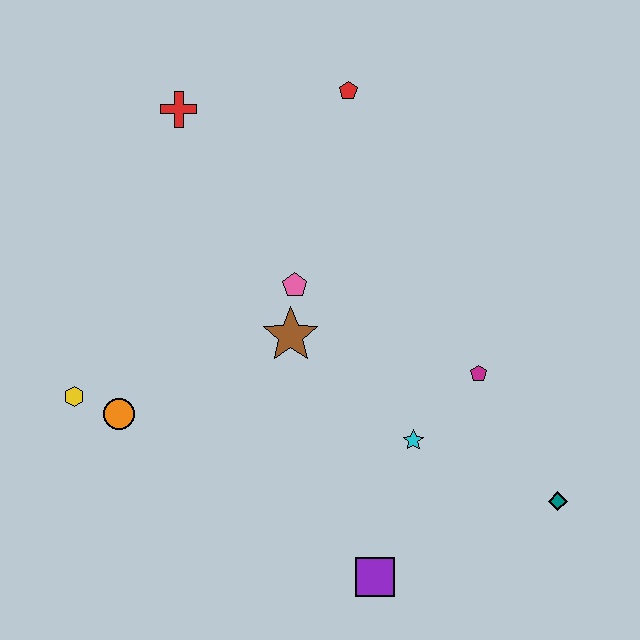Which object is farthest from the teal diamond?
The red cross is farthest from the teal diamond.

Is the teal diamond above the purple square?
Yes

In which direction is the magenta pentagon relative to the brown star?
The magenta pentagon is to the right of the brown star.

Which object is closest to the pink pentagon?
The brown star is closest to the pink pentagon.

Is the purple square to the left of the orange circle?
No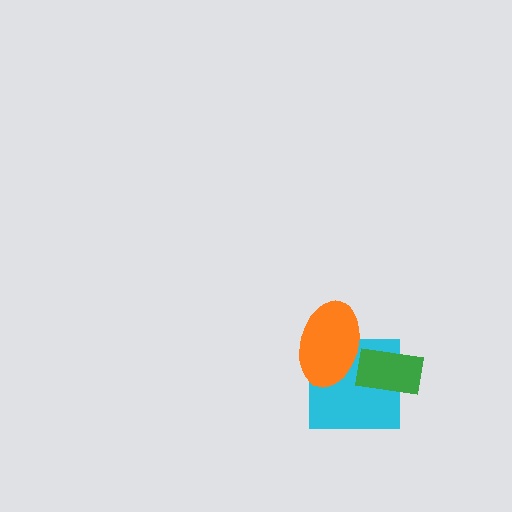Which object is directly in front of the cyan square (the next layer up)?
The green rectangle is directly in front of the cyan square.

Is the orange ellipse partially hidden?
No, no other shape covers it.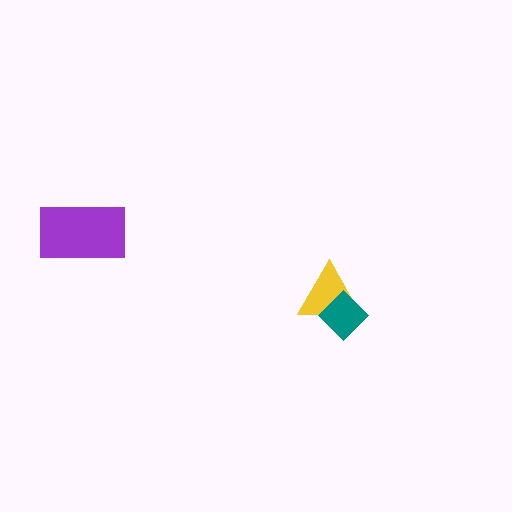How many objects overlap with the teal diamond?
1 object overlaps with the teal diamond.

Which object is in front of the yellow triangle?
The teal diamond is in front of the yellow triangle.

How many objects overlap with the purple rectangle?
0 objects overlap with the purple rectangle.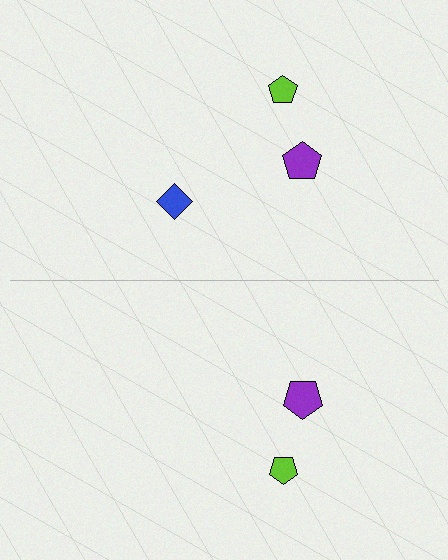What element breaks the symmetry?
A blue diamond is missing from the bottom side.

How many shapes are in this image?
There are 5 shapes in this image.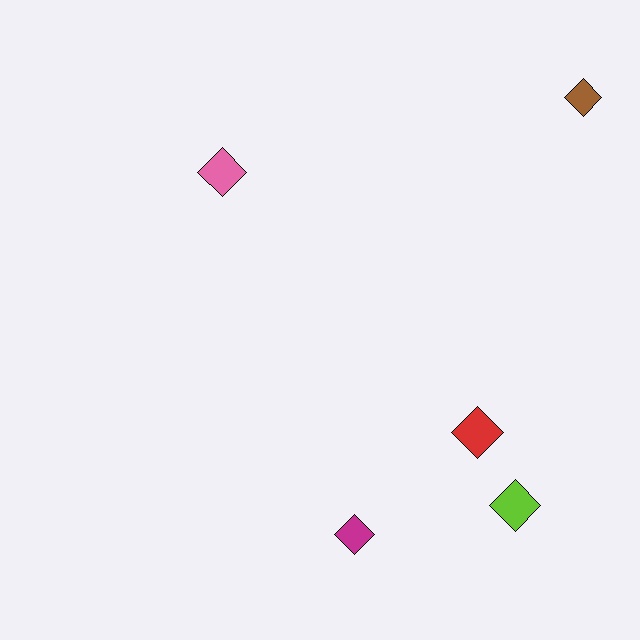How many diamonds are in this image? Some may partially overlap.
There are 5 diamonds.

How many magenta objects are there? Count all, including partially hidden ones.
There is 1 magenta object.